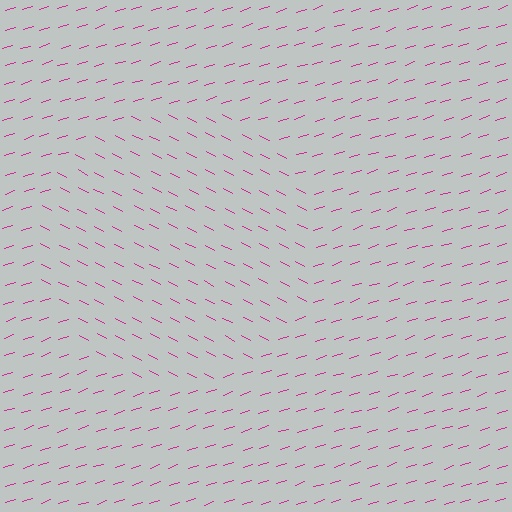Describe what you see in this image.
The image is filled with small magenta line segments. A circle region in the image has lines oriented differently from the surrounding lines, creating a visible texture boundary.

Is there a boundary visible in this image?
Yes, there is a texture boundary formed by a change in line orientation.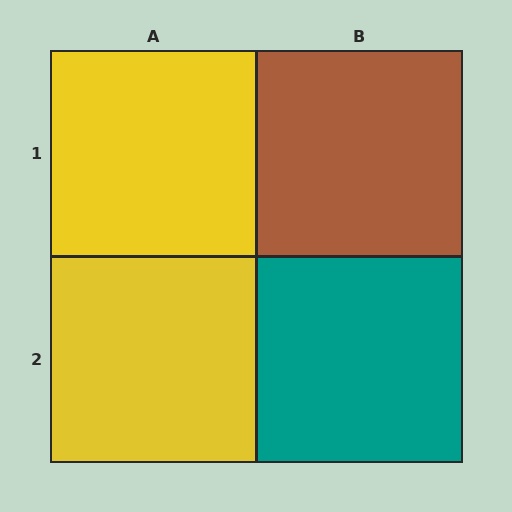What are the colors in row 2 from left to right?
Yellow, teal.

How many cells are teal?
1 cell is teal.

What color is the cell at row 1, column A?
Yellow.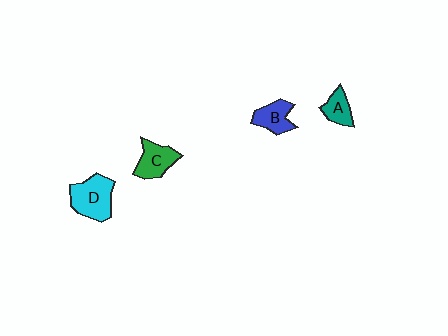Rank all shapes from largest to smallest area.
From largest to smallest: D (cyan), C (green), B (blue), A (teal).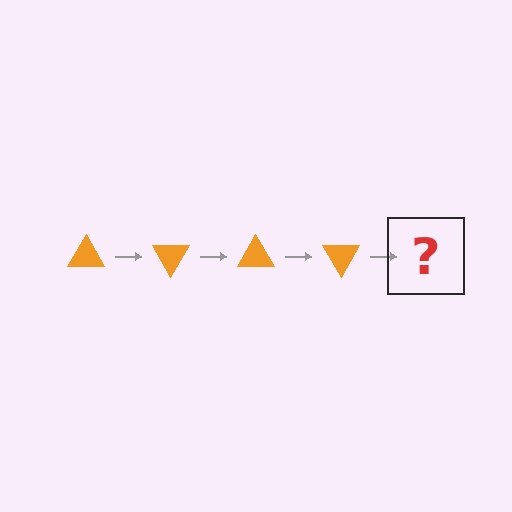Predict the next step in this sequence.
The next step is an orange triangle rotated 240 degrees.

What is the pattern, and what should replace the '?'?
The pattern is that the triangle rotates 60 degrees each step. The '?' should be an orange triangle rotated 240 degrees.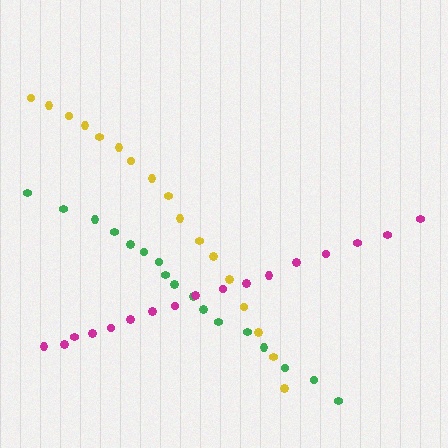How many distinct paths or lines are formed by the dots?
There are 3 distinct paths.